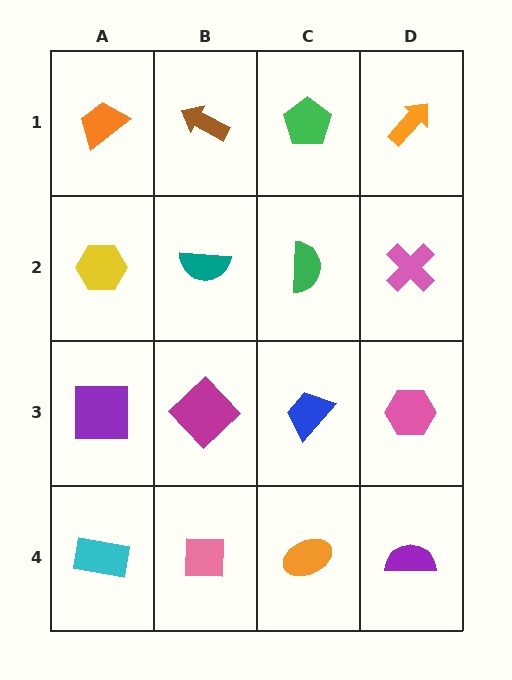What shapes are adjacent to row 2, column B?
A brown arrow (row 1, column B), a magenta diamond (row 3, column B), a yellow hexagon (row 2, column A), a green semicircle (row 2, column C).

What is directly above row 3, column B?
A teal semicircle.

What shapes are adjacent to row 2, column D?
An orange arrow (row 1, column D), a pink hexagon (row 3, column D), a green semicircle (row 2, column C).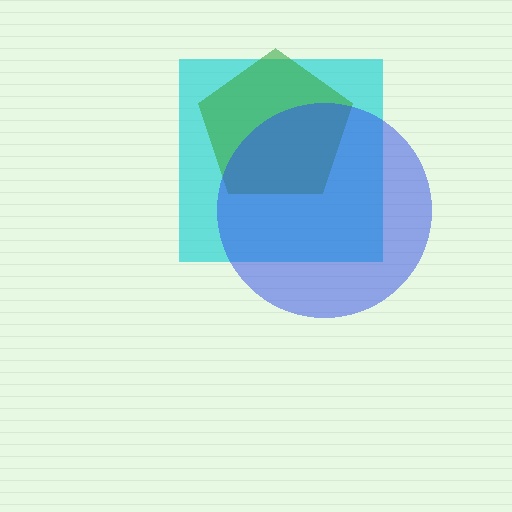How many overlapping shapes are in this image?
There are 3 overlapping shapes in the image.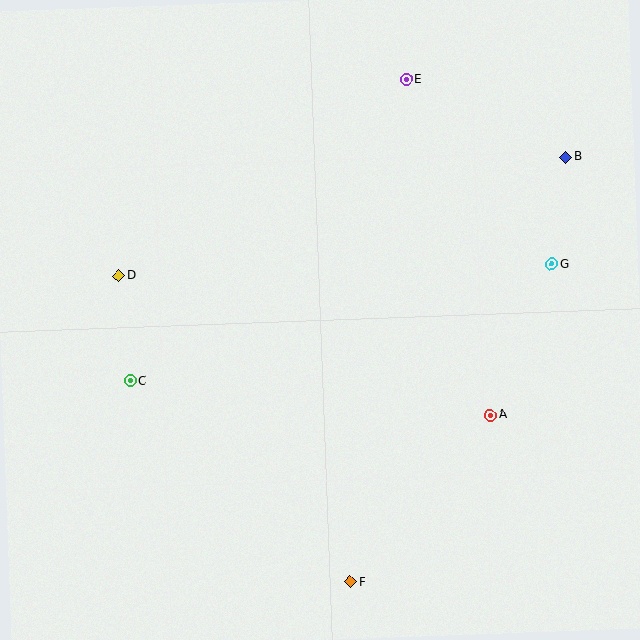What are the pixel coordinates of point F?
Point F is at (350, 582).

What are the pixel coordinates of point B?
Point B is at (566, 157).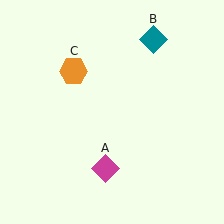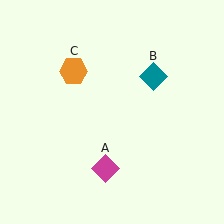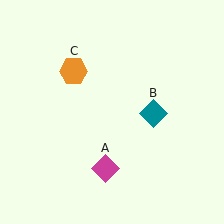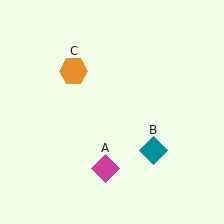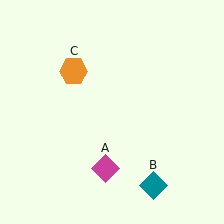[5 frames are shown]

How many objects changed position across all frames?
1 object changed position: teal diamond (object B).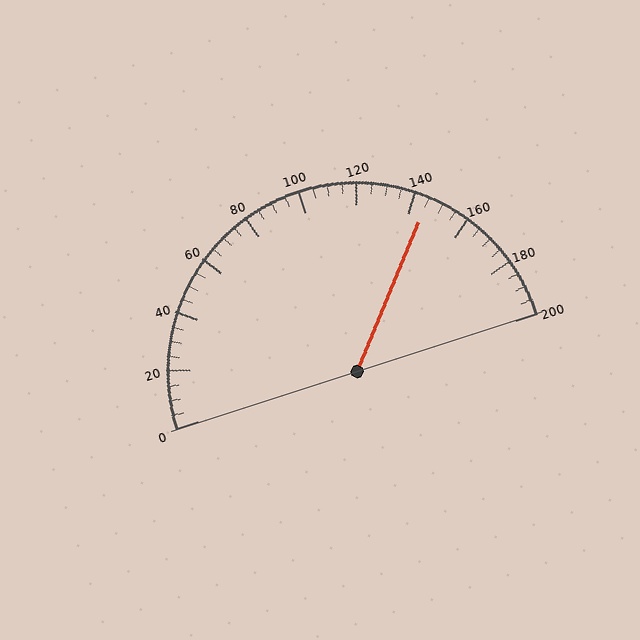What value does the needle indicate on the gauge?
The needle indicates approximately 145.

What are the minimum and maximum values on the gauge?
The gauge ranges from 0 to 200.